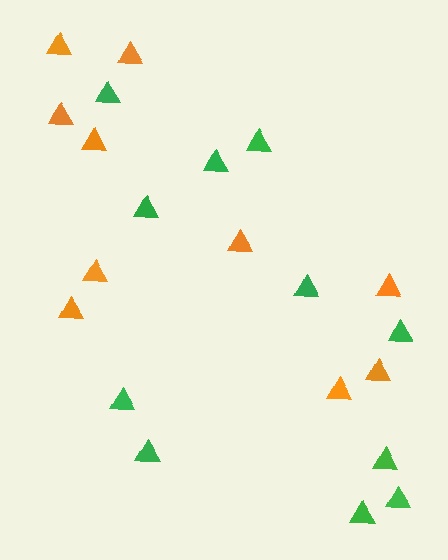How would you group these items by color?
There are 2 groups: one group of orange triangles (10) and one group of green triangles (11).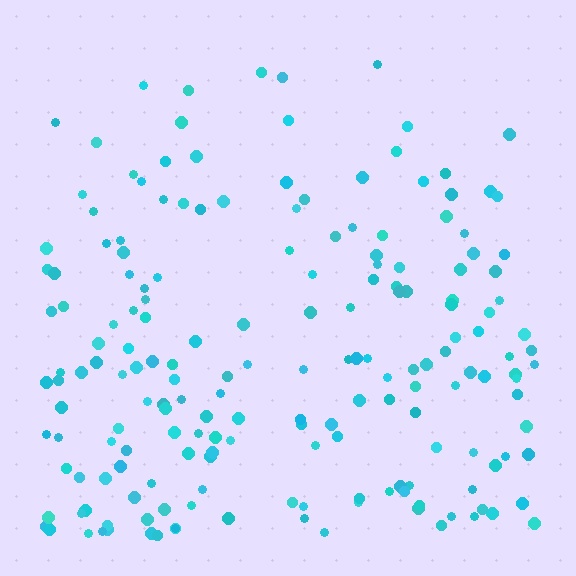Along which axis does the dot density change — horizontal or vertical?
Vertical.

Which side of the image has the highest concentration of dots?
The bottom.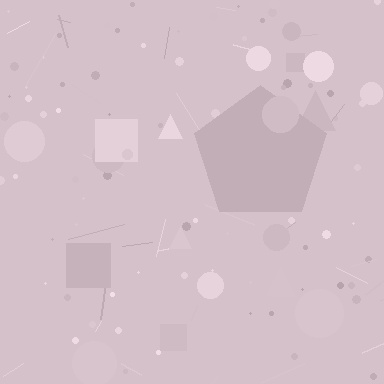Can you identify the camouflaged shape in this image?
The camouflaged shape is a pentagon.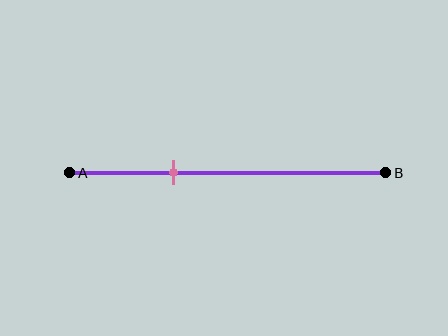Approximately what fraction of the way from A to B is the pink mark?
The pink mark is approximately 35% of the way from A to B.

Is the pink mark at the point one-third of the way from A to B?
Yes, the mark is approximately at the one-third point.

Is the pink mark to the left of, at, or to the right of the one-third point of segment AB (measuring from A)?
The pink mark is approximately at the one-third point of segment AB.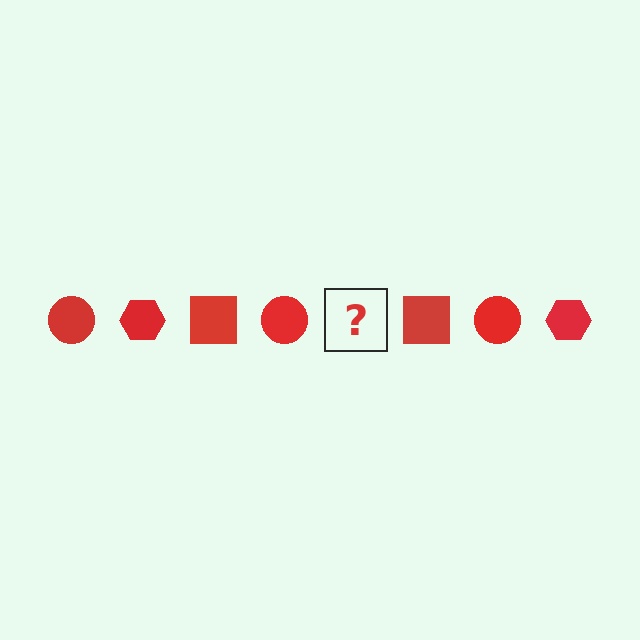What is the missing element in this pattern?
The missing element is a red hexagon.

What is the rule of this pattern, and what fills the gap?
The rule is that the pattern cycles through circle, hexagon, square shapes in red. The gap should be filled with a red hexagon.